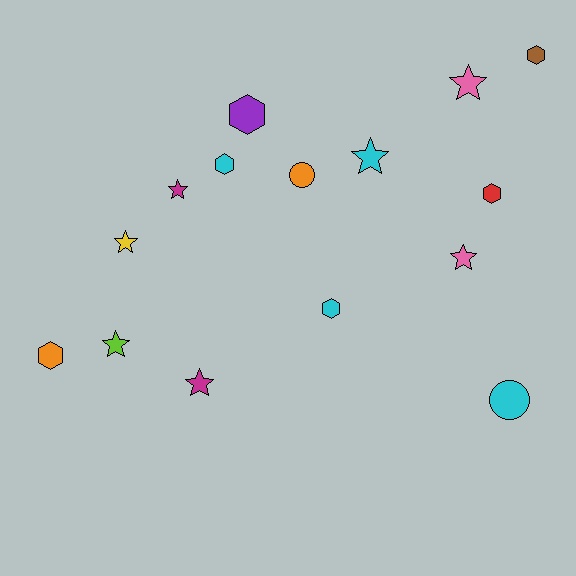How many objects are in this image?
There are 15 objects.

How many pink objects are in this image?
There are 2 pink objects.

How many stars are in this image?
There are 7 stars.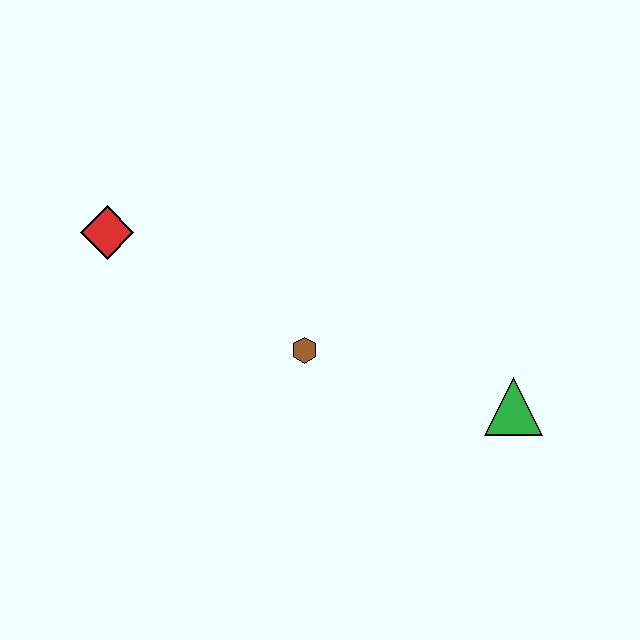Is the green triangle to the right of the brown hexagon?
Yes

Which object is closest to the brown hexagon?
The green triangle is closest to the brown hexagon.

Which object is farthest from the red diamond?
The green triangle is farthest from the red diamond.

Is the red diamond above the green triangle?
Yes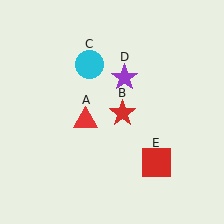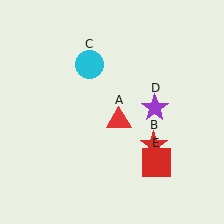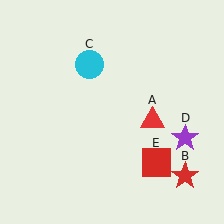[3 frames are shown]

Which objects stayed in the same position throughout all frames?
Cyan circle (object C) and red square (object E) remained stationary.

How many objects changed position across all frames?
3 objects changed position: red triangle (object A), red star (object B), purple star (object D).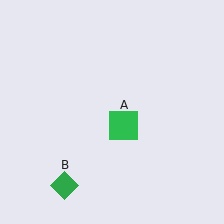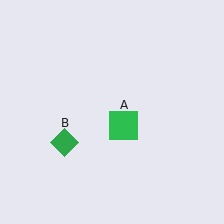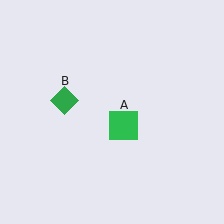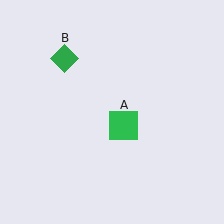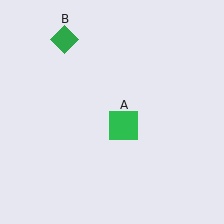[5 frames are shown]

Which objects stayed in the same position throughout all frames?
Green square (object A) remained stationary.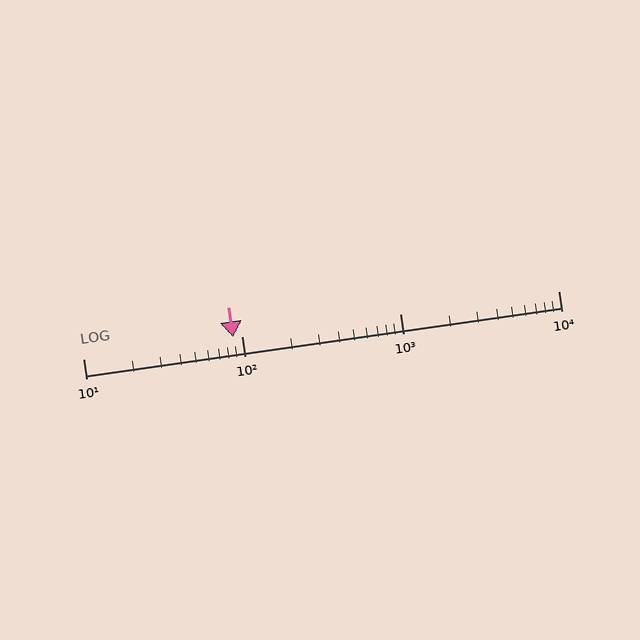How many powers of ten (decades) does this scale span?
The scale spans 3 decades, from 10 to 10000.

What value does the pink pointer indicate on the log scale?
The pointer indicates approximately 89.